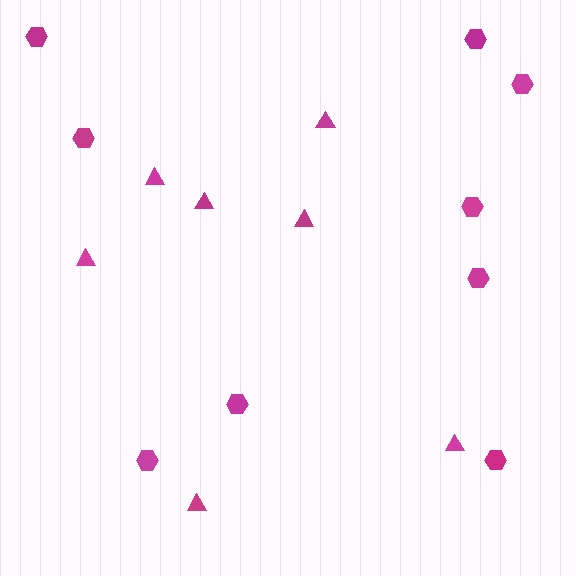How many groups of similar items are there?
There are 2 groups: one group of hexagons (9) and one group of triangles (7).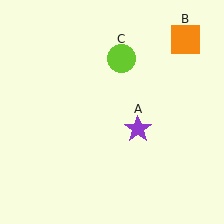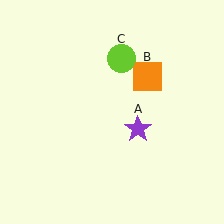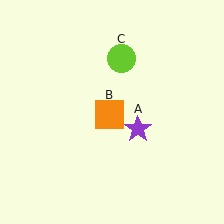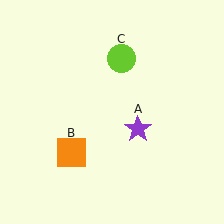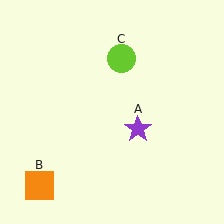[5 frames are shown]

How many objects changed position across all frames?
1 object changed position: orange square (object B).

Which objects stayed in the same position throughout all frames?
Purple star (object A) and lime circle (object C) remained stationary.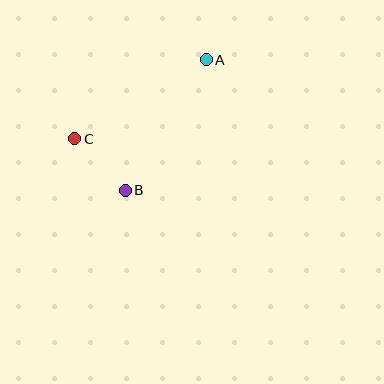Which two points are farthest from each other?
Points A and B are farthest from each other.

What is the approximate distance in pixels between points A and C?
The distance between A and C is approximately 153 pixels.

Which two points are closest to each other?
Points B and C are closest to each other.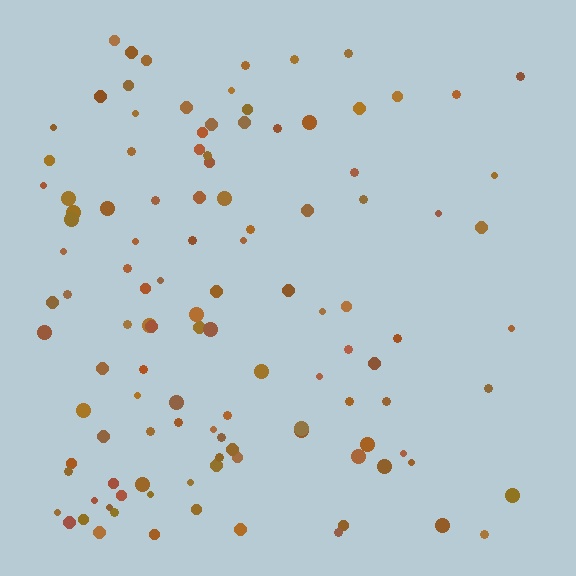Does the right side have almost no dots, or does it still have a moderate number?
Still a moderate number, just noticeably fewer than the left.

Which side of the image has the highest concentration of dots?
The left.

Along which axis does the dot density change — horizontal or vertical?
Horizontal.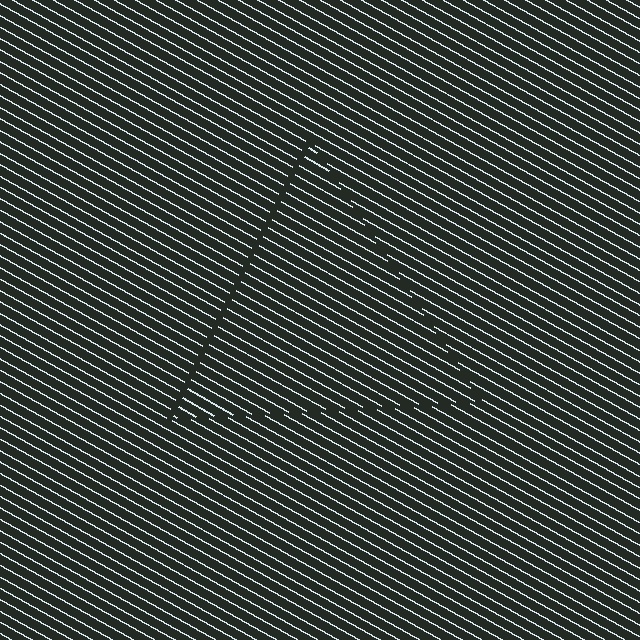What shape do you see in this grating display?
An illusory triangle. The interior of the shape contains the same grating, shifted by half a period — the contour is defined by the phase discontinuity where line-ends from the inner and outer gratings abut.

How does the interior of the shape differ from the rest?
The interior of the shape contains the same grating, shifted by half a period — the contour is defined by the phase discontinuity where line-ends from the inner and outer gratings abut.